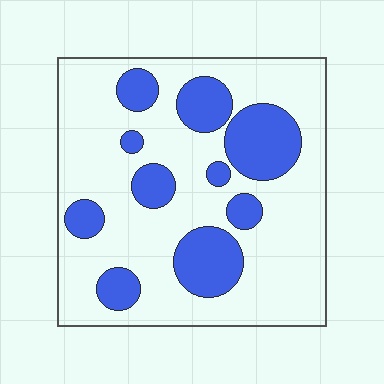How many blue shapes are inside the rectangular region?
10.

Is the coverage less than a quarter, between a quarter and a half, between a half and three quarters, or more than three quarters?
Between a quarter and a half.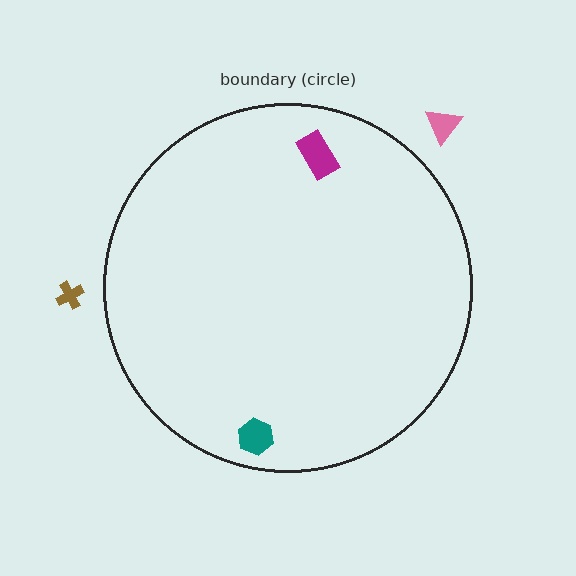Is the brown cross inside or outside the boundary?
Outside.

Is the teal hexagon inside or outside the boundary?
Inside.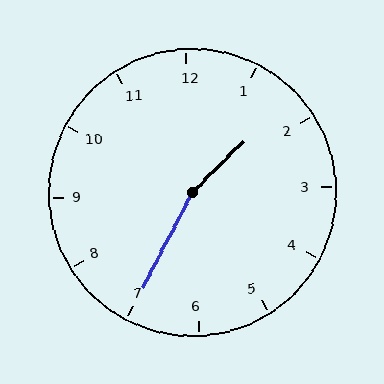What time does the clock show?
1:35.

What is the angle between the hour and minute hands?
Approximately 162 degrees.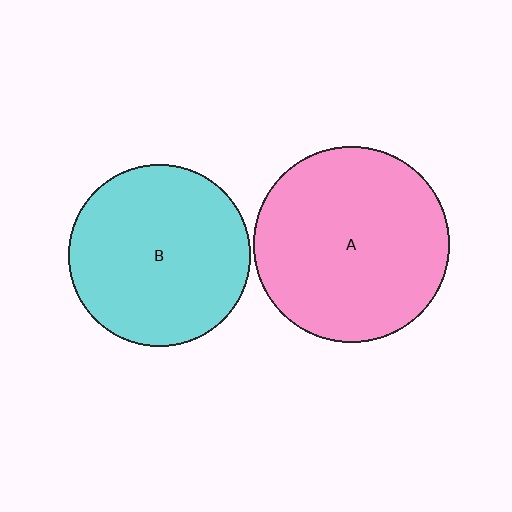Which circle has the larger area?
Circle A (pink).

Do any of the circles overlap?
No, none of the circles overlap.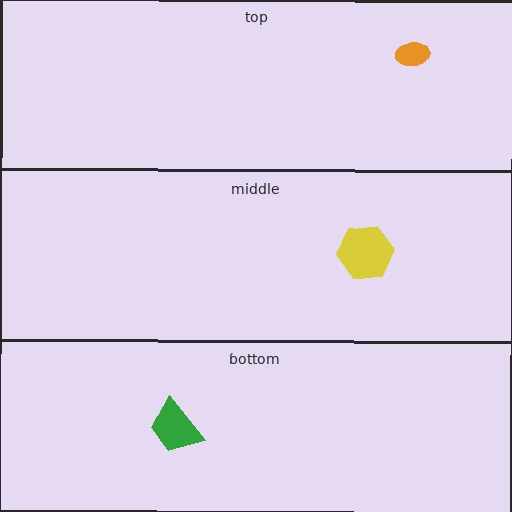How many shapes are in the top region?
1.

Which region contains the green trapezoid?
The bottom region.